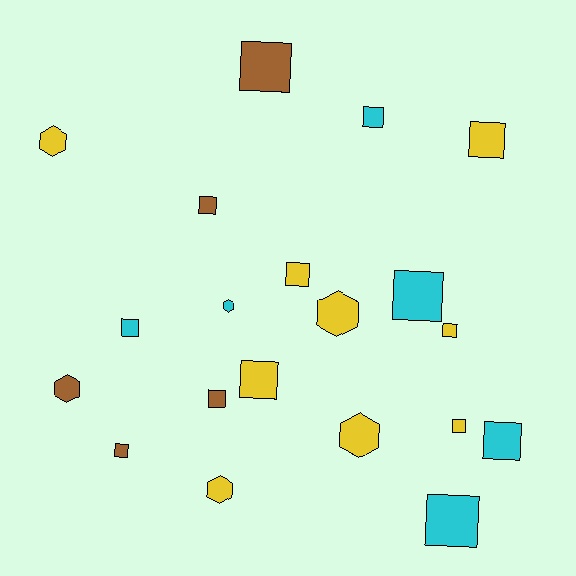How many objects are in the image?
There are 20 objects.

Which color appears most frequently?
Yellow, with 9 objects.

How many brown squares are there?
There are 4 brown squares.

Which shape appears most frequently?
Square, with 14 objects.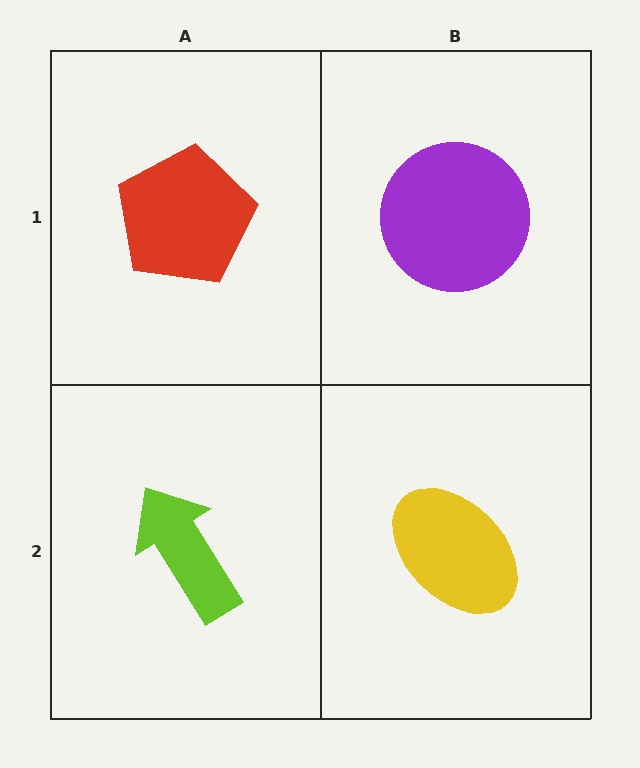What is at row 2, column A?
A lime arrow.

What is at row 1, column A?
A red pentagon.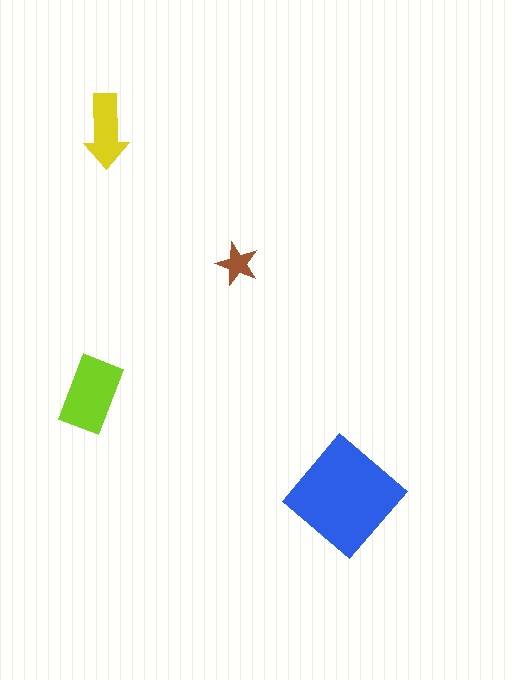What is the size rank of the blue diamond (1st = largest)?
1st.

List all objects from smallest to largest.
The brown star, the yellow arrow, the lime rectangle, the blue diamond.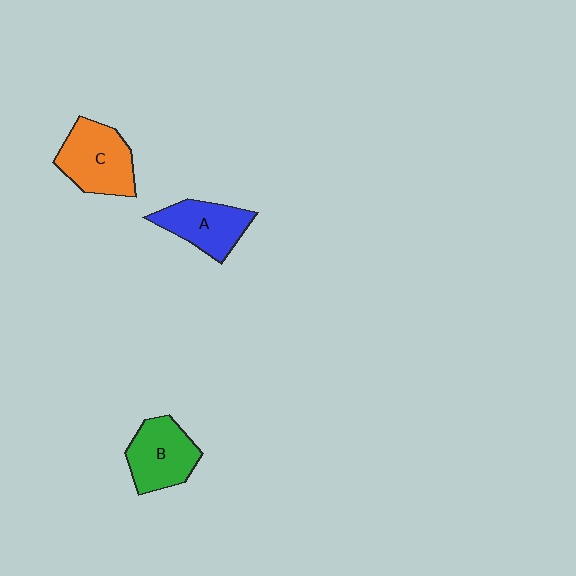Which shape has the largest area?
Shape C (orange).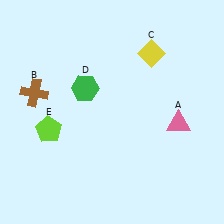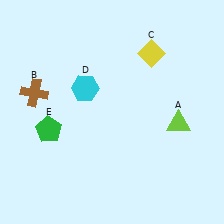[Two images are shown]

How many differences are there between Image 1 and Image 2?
There are 3 differences between the two images.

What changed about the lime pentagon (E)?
In Image 1, E is lime. In Image 2, it changed to green.